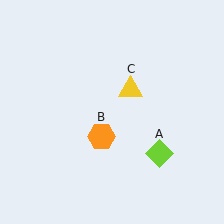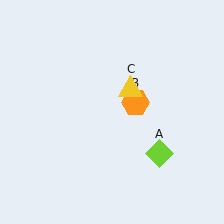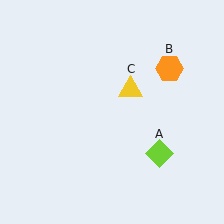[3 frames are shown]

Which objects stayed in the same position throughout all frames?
Lime diamond (object A) and yellow triangle (object C) remained stationary.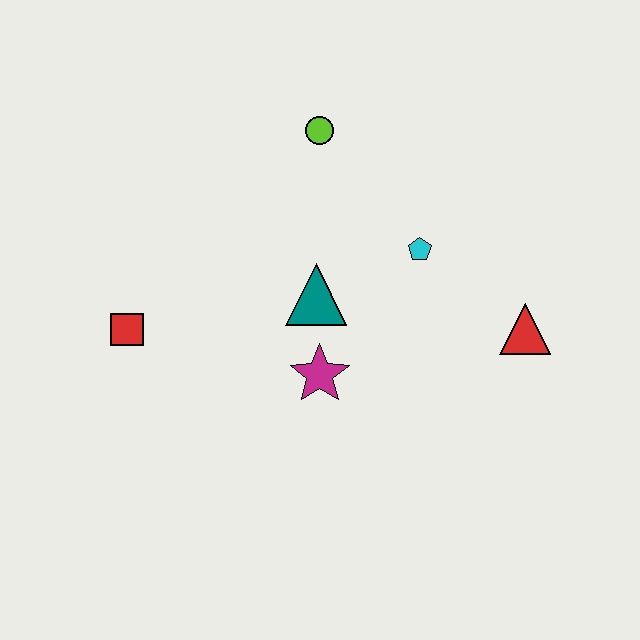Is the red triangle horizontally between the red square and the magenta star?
No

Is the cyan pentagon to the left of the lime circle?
No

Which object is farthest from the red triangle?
The red square is farthest from the red triangle.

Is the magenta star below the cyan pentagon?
Yes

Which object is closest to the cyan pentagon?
The teal triangle is closest to the cyan pentagon.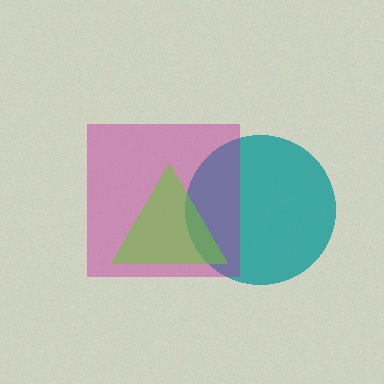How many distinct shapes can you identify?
There are 3 distinct shapes: a teal circle, a magenta square, a lime triangle.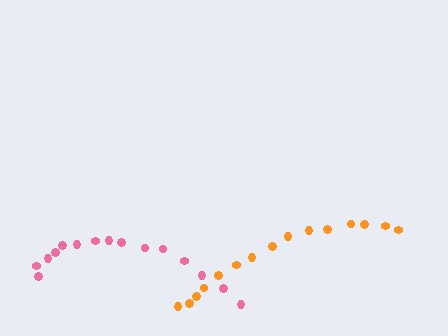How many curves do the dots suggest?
There are 2 distinct paths.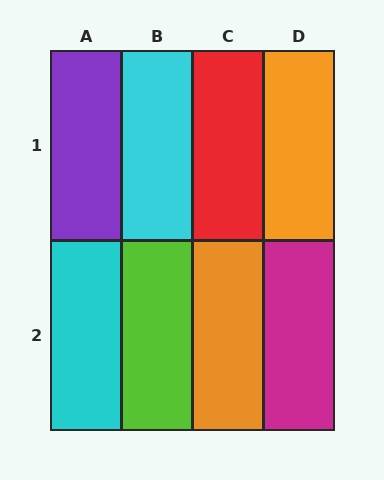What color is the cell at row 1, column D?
Orange.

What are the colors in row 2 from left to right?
Cyan, lime, orange, magenta.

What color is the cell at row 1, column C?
Red.